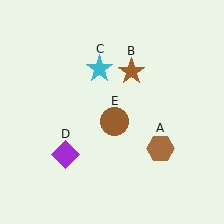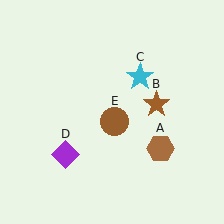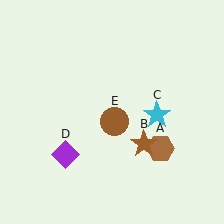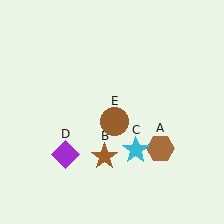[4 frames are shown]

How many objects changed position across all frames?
2 objects changed position: brown star (object B), cyan star (object C).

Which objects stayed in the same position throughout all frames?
Brown hexagon (object A) and purple diamond (object D) and brown circle (object E) remained stationary.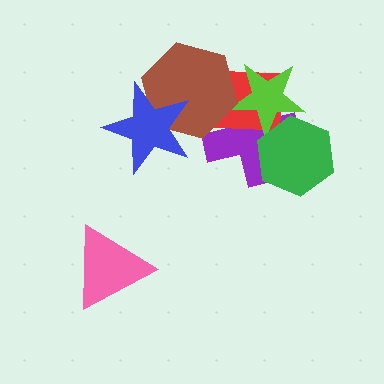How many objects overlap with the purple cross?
4 objects overlap with the purple cross.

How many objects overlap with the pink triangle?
0 objects overlap with the pink triangle.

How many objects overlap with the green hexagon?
2 objects overlap with the green hexagon.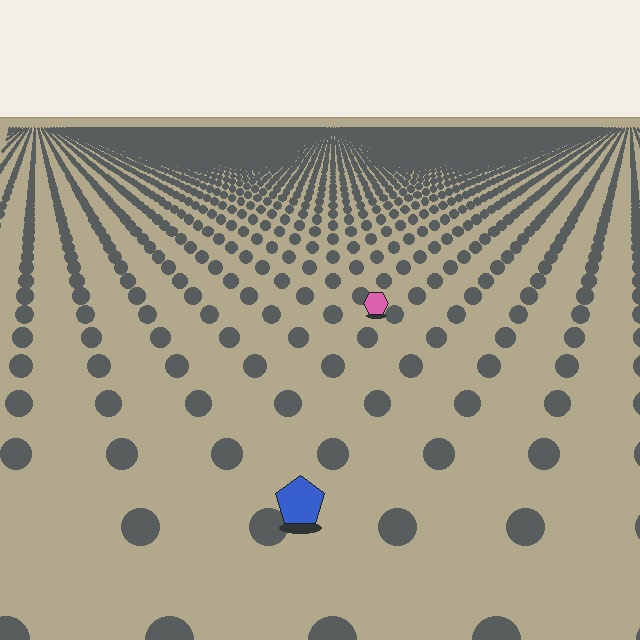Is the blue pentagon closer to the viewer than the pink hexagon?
Yes. The blue pentagon is closer — you can tell from the texture gradient: the ground texture is coarser near it.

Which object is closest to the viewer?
The blue pentagon is closest. The texture marks near it are larger and more spread out.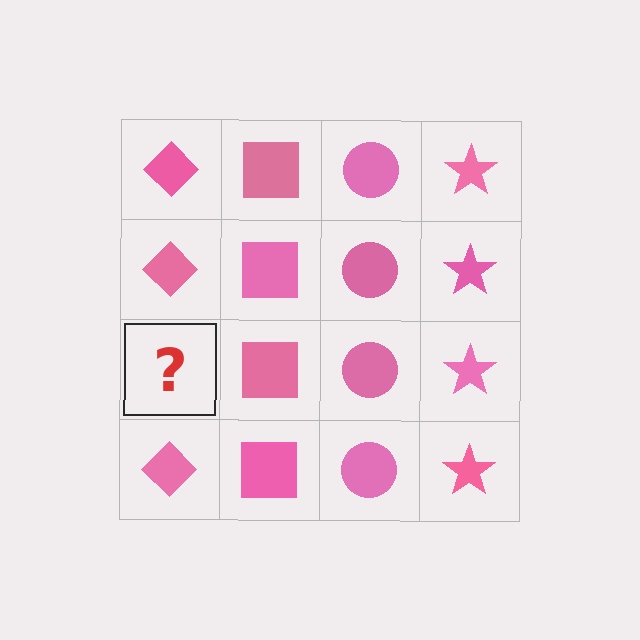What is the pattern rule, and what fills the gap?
The rule is that each column has a consistent shape. The gap should be filled with a pink diamond.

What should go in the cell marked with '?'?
The missing cell should contain a pink diamond.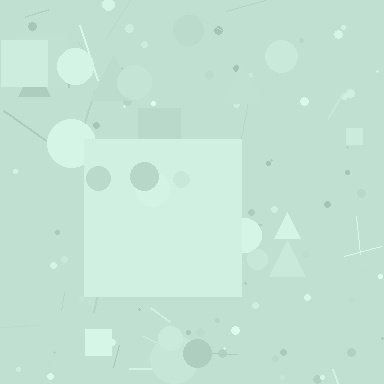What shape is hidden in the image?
A square is hidden in the image.